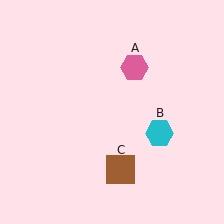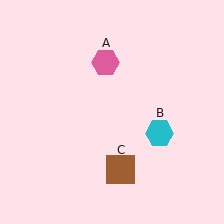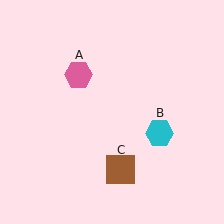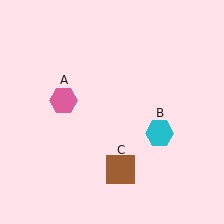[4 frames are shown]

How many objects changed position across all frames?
1 object changed position: pink hexagon (object A).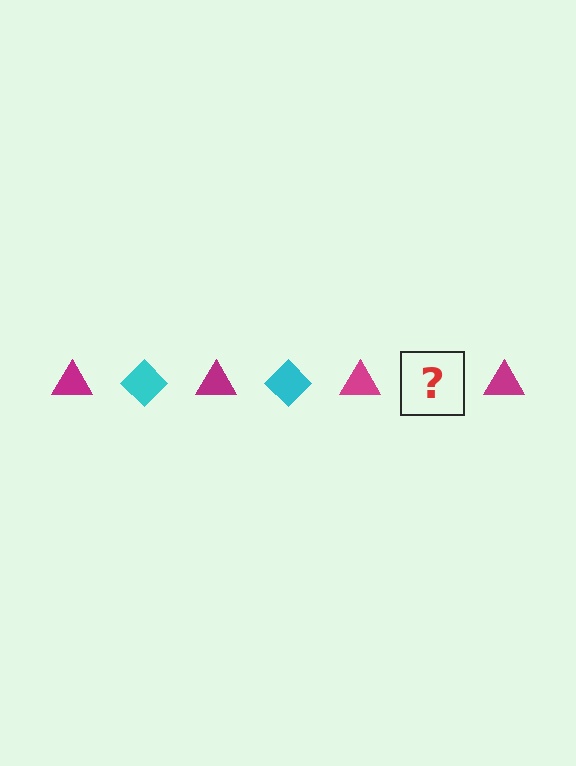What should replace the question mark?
The question mark should be replaced with a cyan diamond.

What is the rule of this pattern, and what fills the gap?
The rule is that the pattern alternates between magenta triangle and cyan diamond. The gap should be filled with a cyan diamond.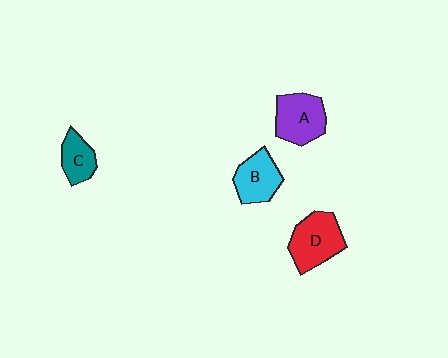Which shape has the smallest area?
Shape C (teal).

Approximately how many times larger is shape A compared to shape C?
Approximately 1.6 times.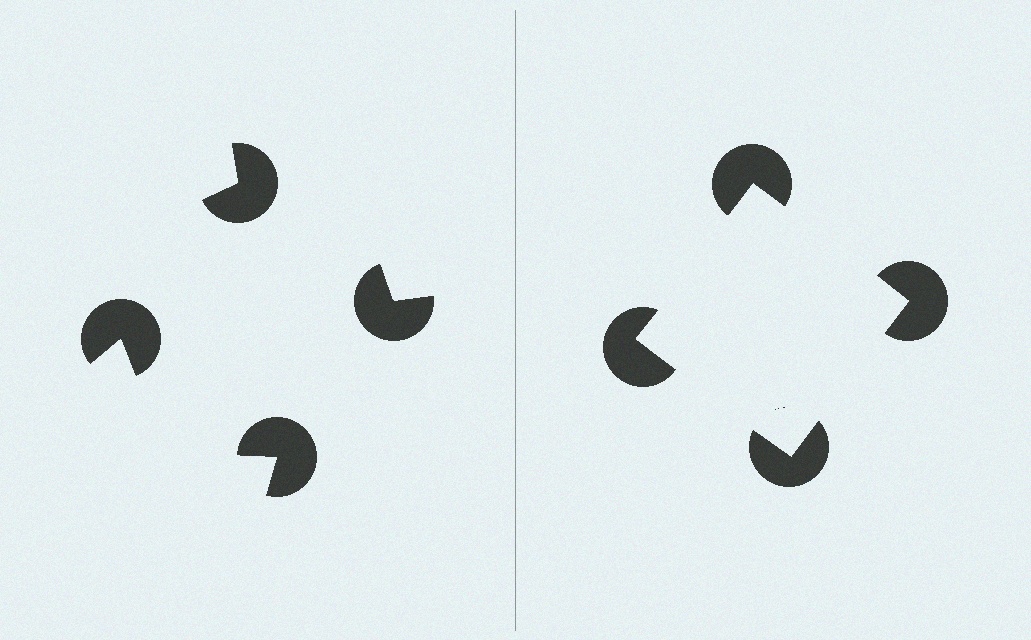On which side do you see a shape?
An illusory square appears on the right side. On the left side the wedge cuts are rotated, so no coherent shape forms.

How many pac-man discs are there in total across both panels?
8 — 4 on each side.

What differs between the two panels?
The pac-man discs are positioned identically on both sides; only the wedge orientations differ. On the right they align to a square; on the left they are misaligned.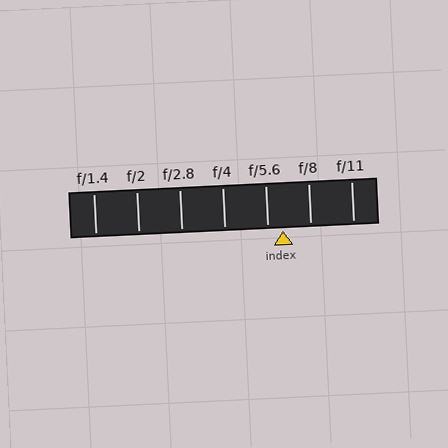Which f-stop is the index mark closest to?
The index mark is closest to f/5.6.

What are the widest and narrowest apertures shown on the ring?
The widest aperture shown is f/1.4 and the narrowest is f/11.